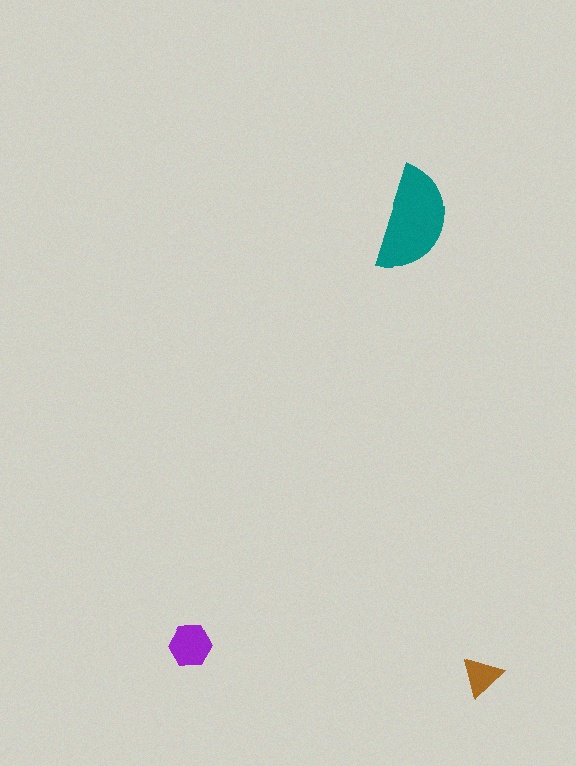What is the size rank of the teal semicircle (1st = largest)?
1st.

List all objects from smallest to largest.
The brown triangle, the purple hexagon, the teal semicircle.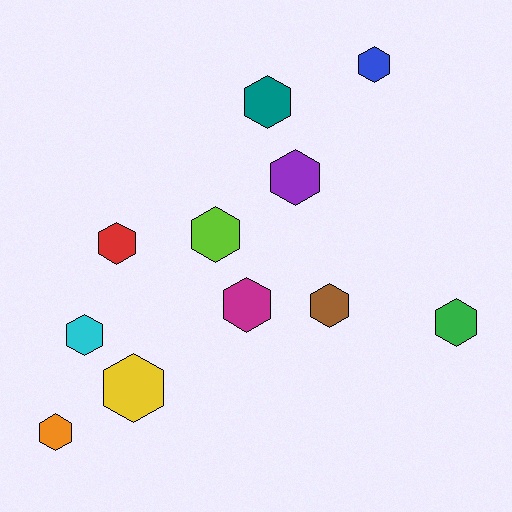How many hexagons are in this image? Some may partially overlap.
There are 11 hexagons.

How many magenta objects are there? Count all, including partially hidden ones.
There is 1 magenta object.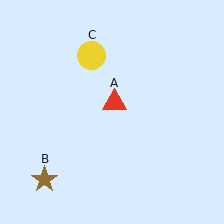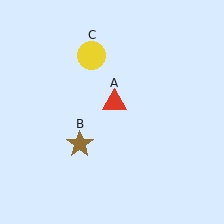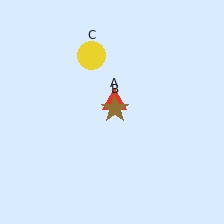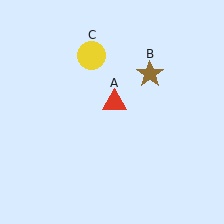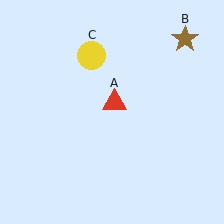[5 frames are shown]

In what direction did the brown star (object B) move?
The brown star (object B) moved up and to the right.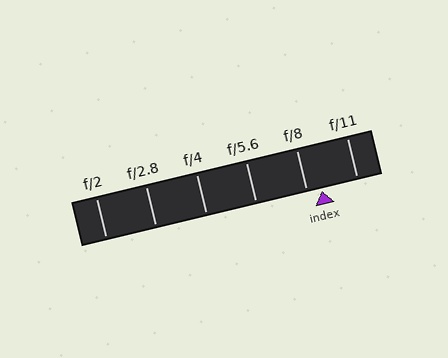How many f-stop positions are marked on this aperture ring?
There are 6 f-stop positions marked.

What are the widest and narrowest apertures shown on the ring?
The widest aperture shown is f/2 and the narrowest is f/11.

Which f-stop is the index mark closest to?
The index mark is closest to f/8.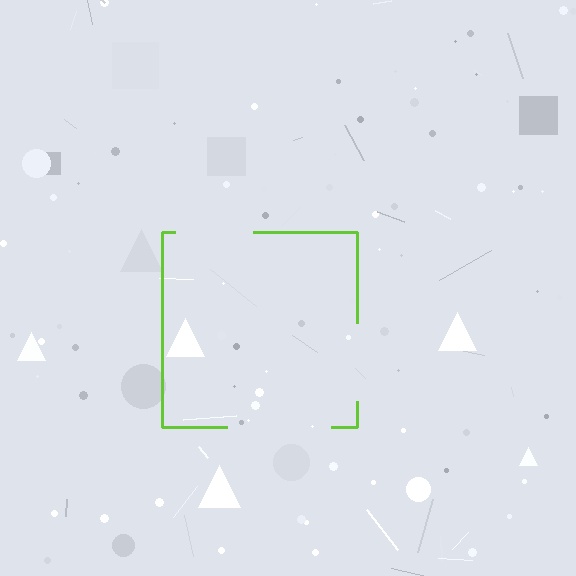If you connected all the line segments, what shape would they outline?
They would outline a square.